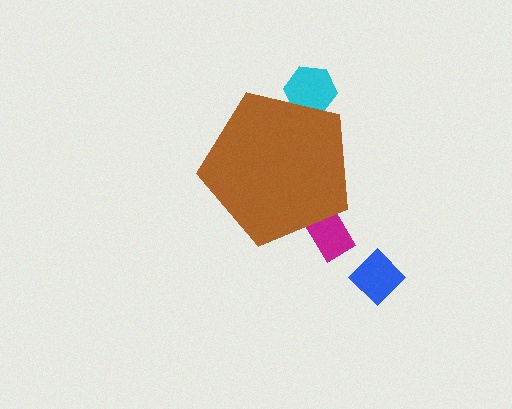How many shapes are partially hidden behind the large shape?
2 shapes are partially hidden.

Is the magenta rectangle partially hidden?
Yes, the magenta rectangle is partially hidden behind the brown pentagon.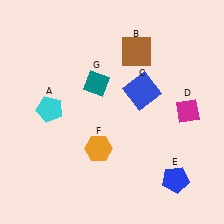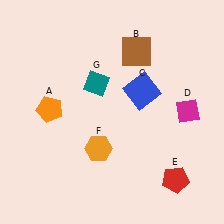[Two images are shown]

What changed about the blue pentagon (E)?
In Image 1, E is blue. In Image 2, it changed to red.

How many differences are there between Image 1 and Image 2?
There are 2 differences between the two images.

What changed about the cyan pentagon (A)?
In Image 1, A is cyan. In Image 2, it changed to orange.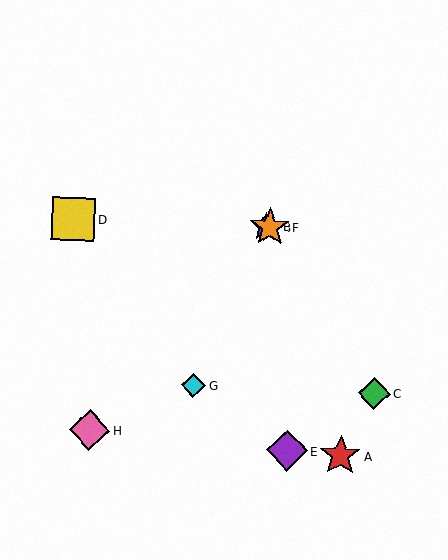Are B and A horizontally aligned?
No, B is at y≈227 and A is at y≈455.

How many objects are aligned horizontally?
3 objects (B, D, F) are aligned horizontally.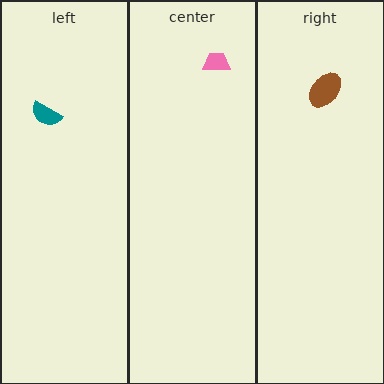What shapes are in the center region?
The pink trapezoid.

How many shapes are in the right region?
1.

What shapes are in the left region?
The teal semicircle.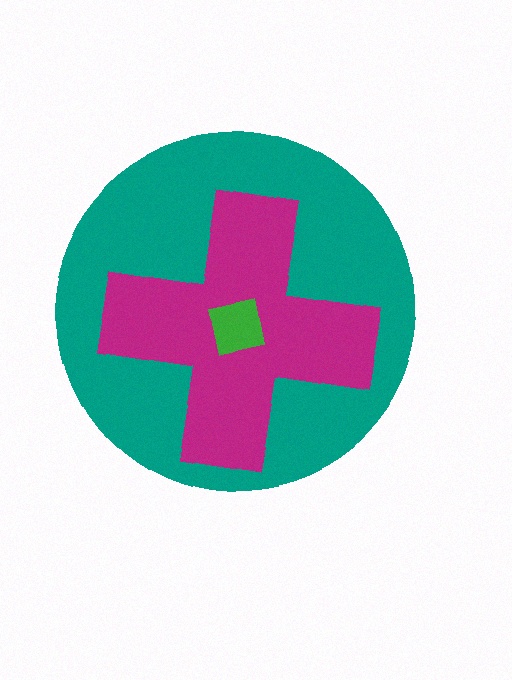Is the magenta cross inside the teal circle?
Yes.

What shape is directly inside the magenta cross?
The green square.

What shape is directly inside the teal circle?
The magenta cross.